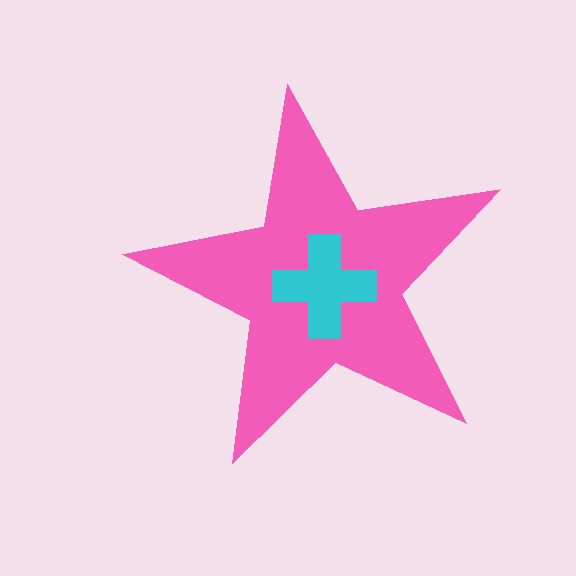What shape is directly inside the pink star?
The cyan cross.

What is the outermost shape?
The pink star.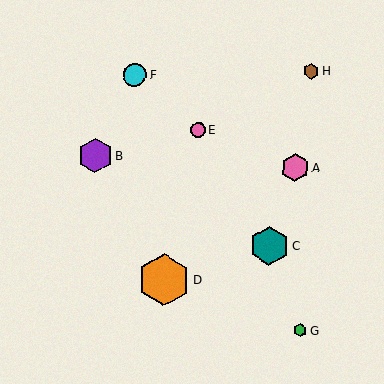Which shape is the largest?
The orange hexagon (labeled D) is the largest.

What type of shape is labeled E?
Shape E is a pink circle.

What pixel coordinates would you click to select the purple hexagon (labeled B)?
Click at (95, 155) to select the purple hexagon B.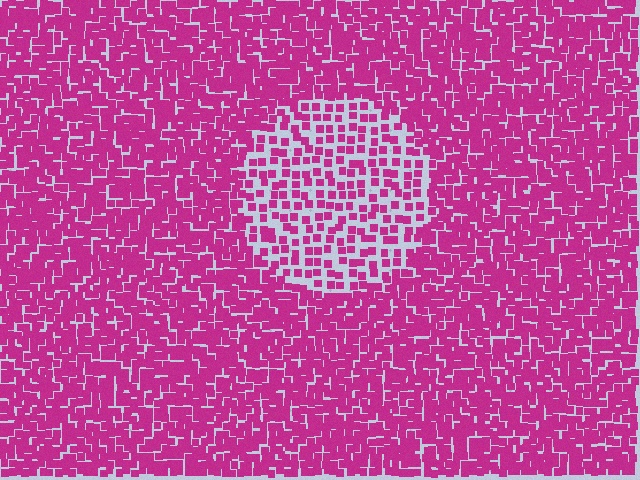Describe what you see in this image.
The image contains small magenta elements arranged at two different densities. A circle-shaped region is visible where the elements are less densely packed than the surrounding area.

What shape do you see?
I see a circle.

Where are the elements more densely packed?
The elements are more densely packed outside the circle boundary.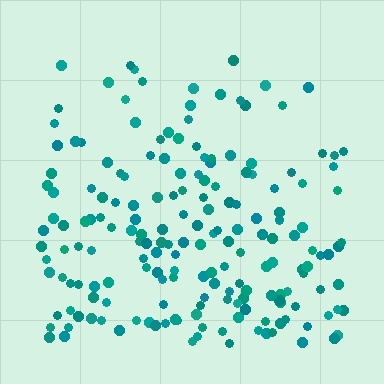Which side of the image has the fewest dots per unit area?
The top.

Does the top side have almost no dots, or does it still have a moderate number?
Still a moderate number, just noticeably fewer than the bottom.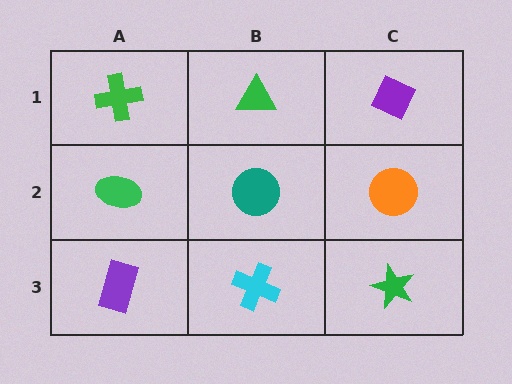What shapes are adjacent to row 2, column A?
A green cross (row 1, column A), a purple rectangle (row 3, column A), a teal circle (row 2, column B).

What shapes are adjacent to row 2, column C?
A purple diamond (row 1, column C), a green star (row 3, column C), a teal circle (row 2, column B).